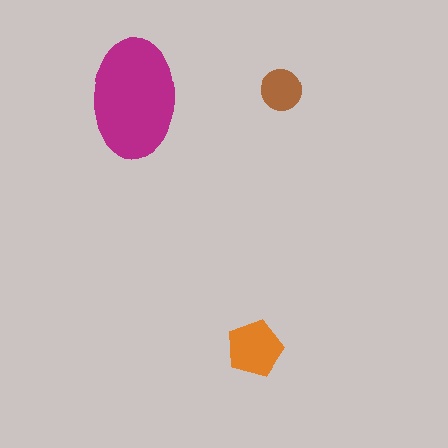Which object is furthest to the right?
The brown circle is rightmost.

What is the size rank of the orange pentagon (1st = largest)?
2nd.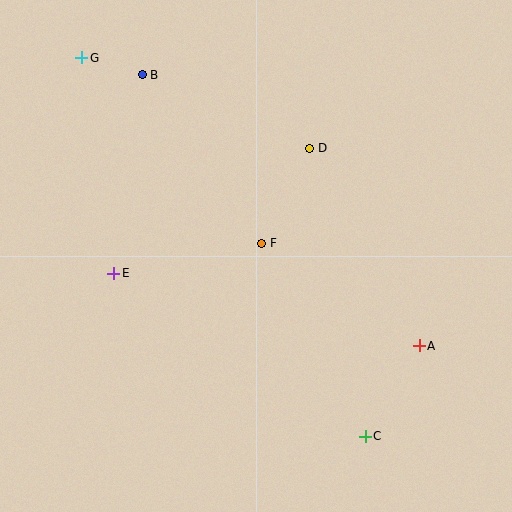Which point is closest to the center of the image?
Point F at (262, 243) is closest to the center.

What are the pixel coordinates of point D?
Point D is at (310, 148).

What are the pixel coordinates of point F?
Point F is at (262, 243).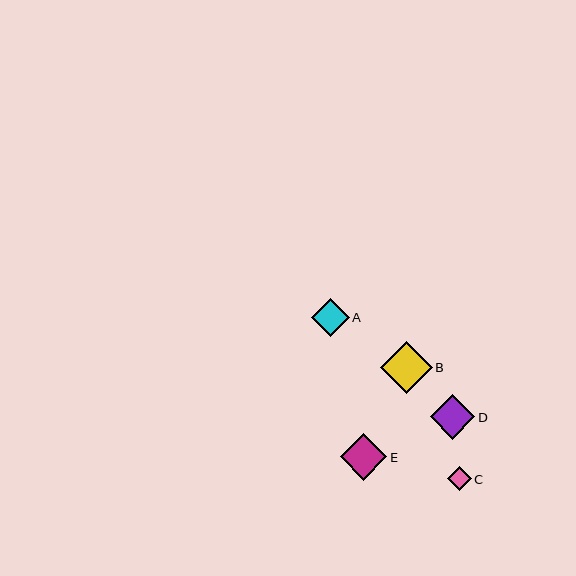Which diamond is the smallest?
Diamond C is the smallest with a size of approximately 24 pixels.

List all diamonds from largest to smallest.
From largest to smallest: B, E, D, A, C.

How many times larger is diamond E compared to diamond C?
Diamond E is approximately 1.9 times the size of diamond C.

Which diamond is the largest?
Diamond B is the largest with a size of approximately 51 pixels.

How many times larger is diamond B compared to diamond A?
Diamond B is approximately 1.4 times the size of diamond A.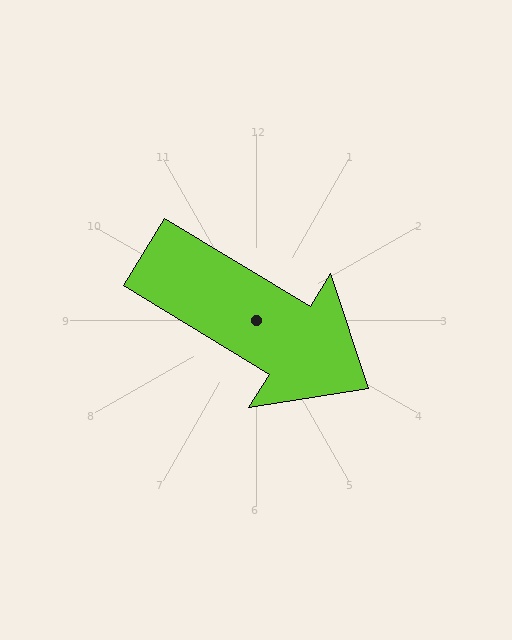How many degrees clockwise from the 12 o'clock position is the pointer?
Approximately 121 degrees.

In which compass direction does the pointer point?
Southeast.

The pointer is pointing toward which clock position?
Roughly 4 o'clock.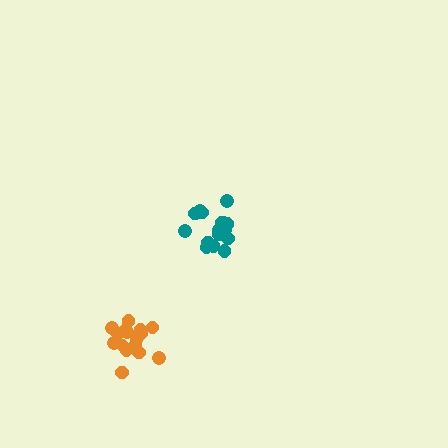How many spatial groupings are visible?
There are 2 spatial groupings.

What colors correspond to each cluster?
The clusters are colored: teal, orange.